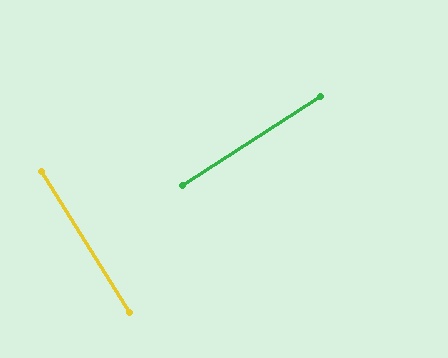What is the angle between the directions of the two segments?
Approximately 89 degrees.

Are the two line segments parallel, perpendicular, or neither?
Perpendicular — they meet at approximately 89°.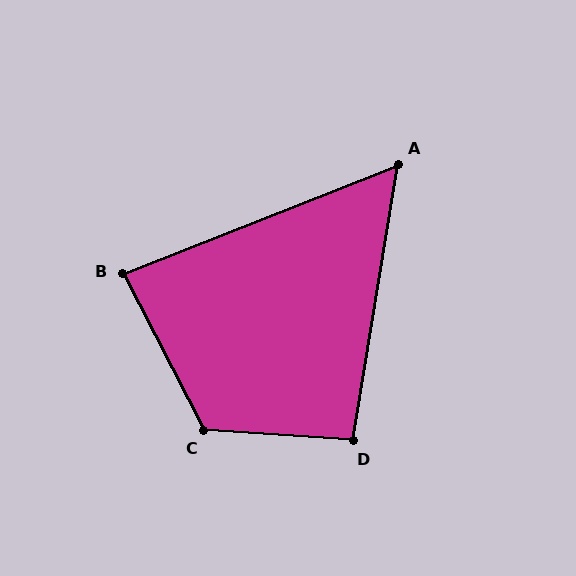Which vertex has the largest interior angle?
C, at approximately 121 degrees.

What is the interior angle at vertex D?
Approximately 96 degrees (obtuse).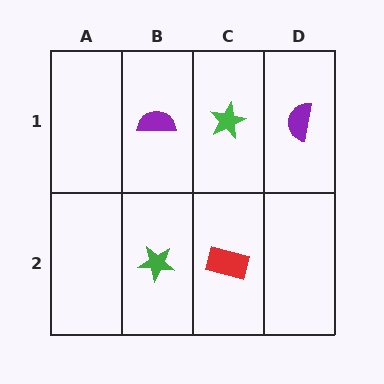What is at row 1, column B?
A purple semicircle.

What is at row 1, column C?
A green star.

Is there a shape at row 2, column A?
No, that cell is empty.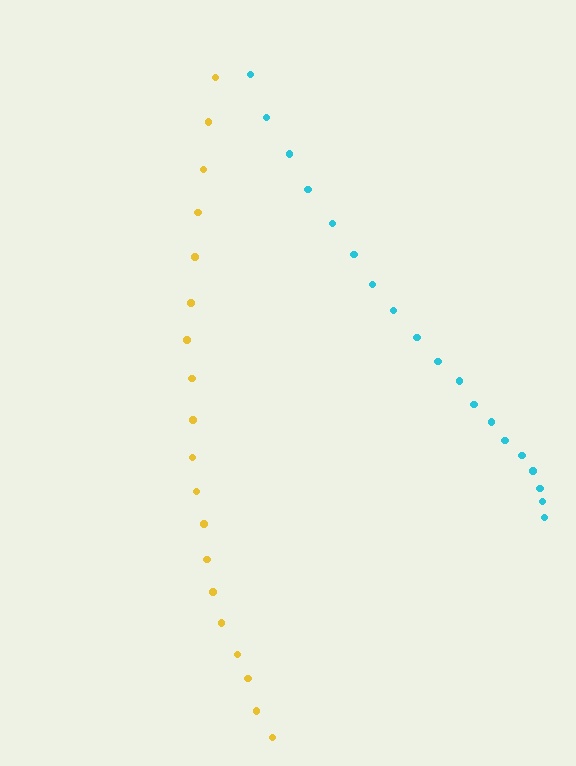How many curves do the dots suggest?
There are 2 distinct paths.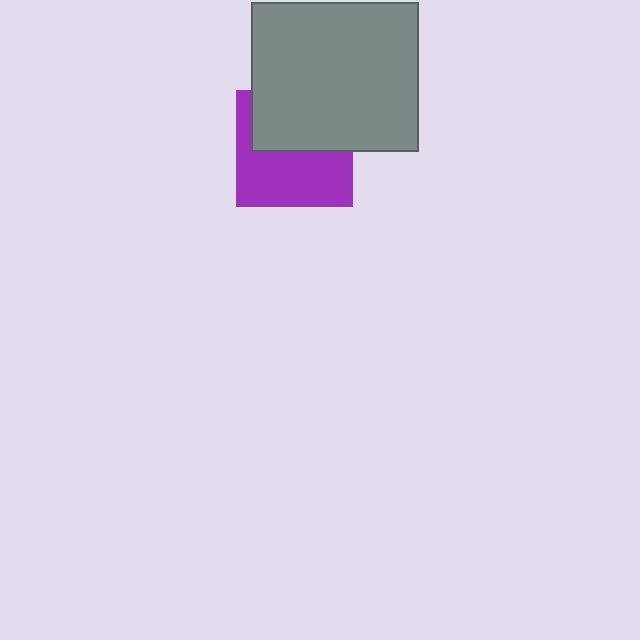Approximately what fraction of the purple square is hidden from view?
Roughly 45% of the purple square is hidden behind the gray rectangle.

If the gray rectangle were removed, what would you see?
You would see the complete purple square.